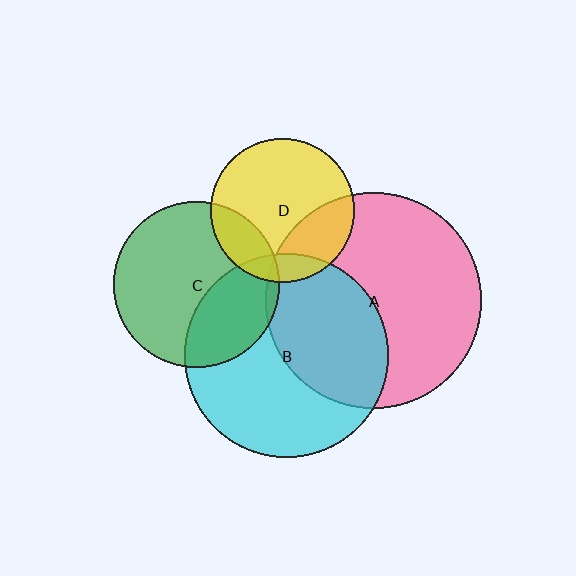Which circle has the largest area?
Circle A (pink).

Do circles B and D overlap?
Yes.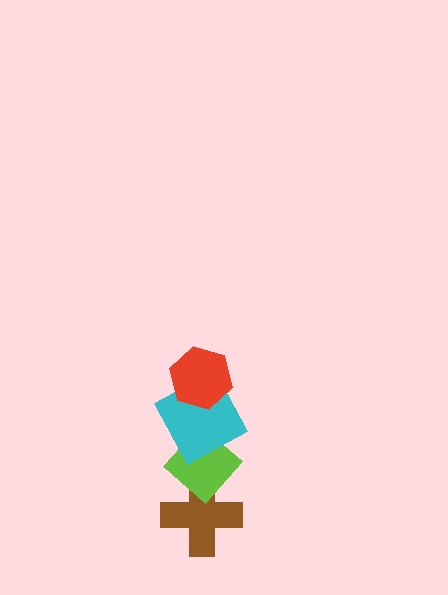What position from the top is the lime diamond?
The lime diamond is 3rd from the top.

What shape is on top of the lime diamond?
The cyan square is on top of the lime diamond.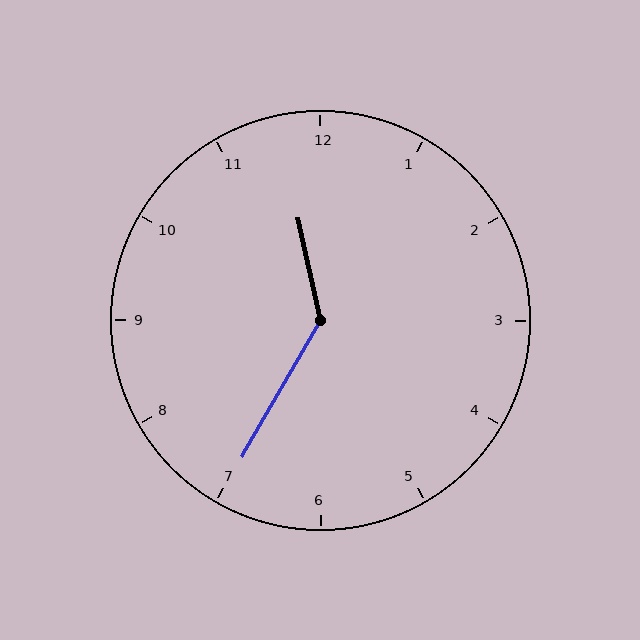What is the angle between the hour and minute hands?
Approximately 138 degrees.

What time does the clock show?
11:35.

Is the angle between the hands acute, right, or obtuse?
It is obtuse.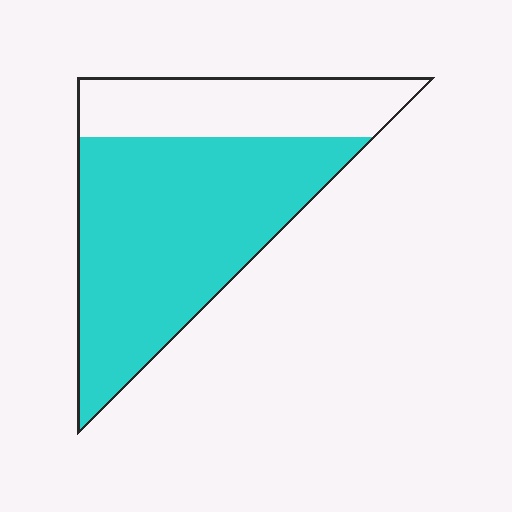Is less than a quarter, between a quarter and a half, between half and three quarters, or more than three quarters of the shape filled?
Between half and three quarters.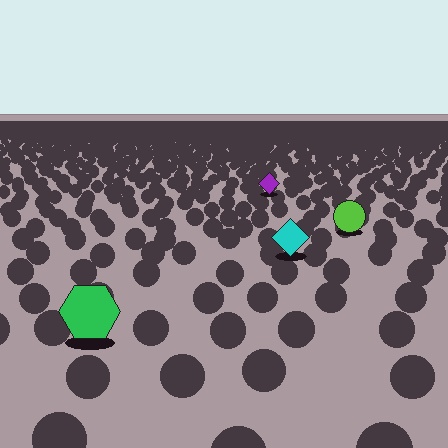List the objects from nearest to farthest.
From nearest to farthest: the green hexagon, the cyan diamond, the lime circle, the purple diamond.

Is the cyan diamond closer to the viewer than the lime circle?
Yes. The cyan diamond is closer — you can tell from the texture gradient: the ground texture is coarser near it.